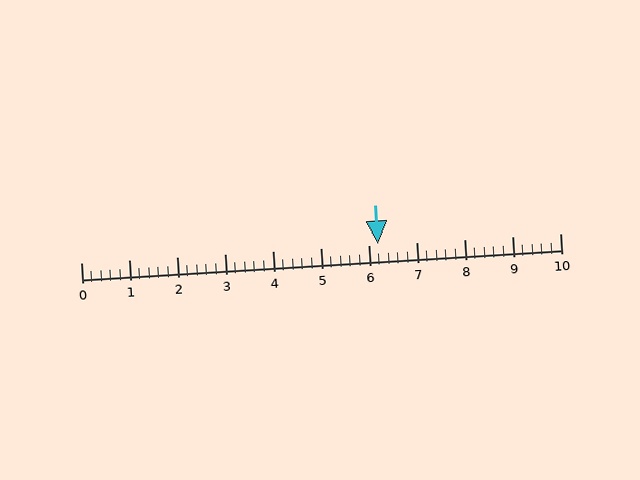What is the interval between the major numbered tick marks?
The major tick marks are spaced 1 units apart.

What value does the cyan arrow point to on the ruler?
The cyan arrow points to approximately 6.2.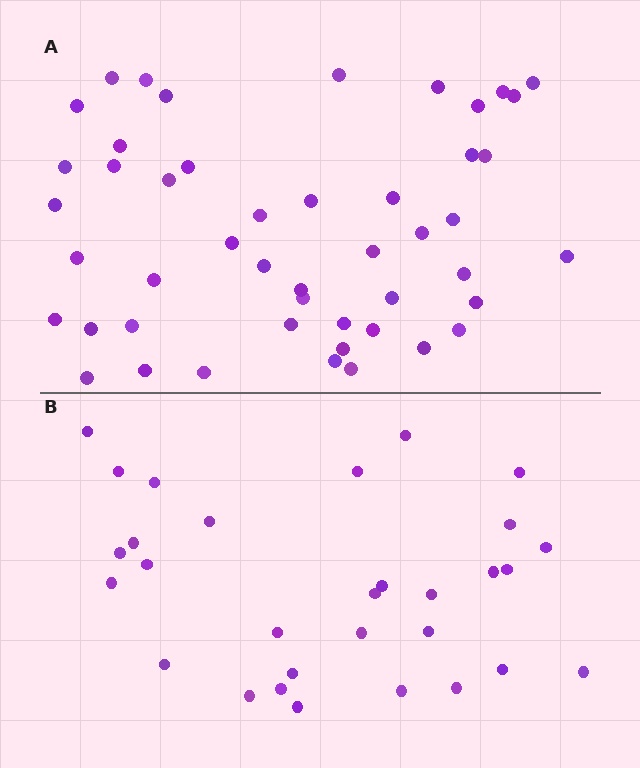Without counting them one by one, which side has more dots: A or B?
Region A (the top region) has more dots.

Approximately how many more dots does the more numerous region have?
Region A has approximately 20 more dots than region B.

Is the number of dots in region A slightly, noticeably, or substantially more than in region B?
Region A has substantially more. The ratio is roughly 1.6 to 1.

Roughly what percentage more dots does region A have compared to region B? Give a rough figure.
About 60% more.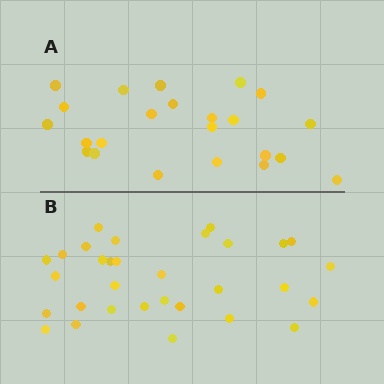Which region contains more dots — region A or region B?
Region B (the bottom region) has more dots.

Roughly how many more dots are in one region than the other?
Region B has roughly 8 or so more dots than region A.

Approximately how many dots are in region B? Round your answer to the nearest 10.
About 30 dots. (The exact count is 31, which rounds to 30.)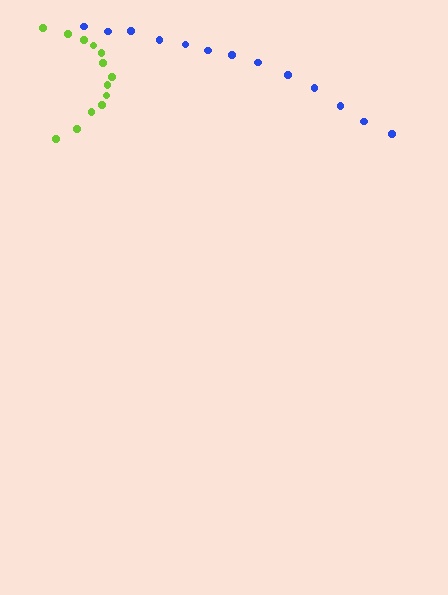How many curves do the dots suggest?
There are 2 distinct paths.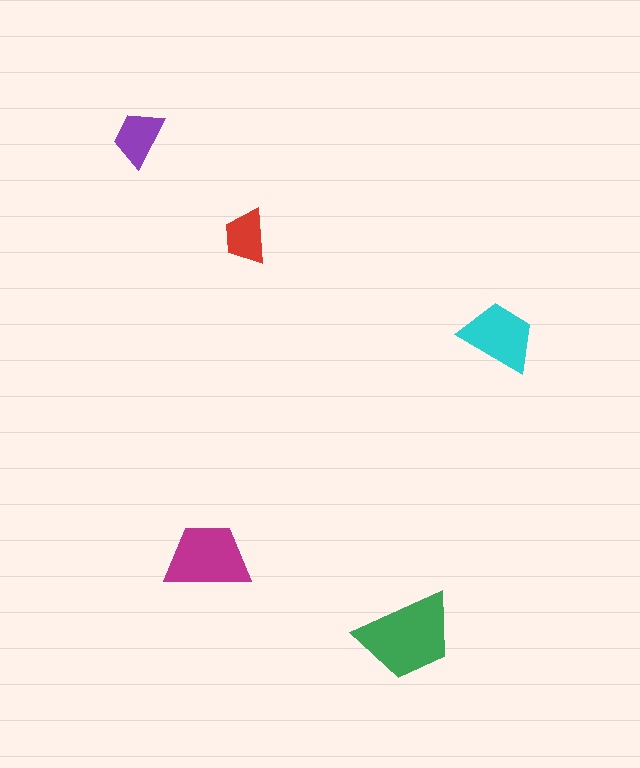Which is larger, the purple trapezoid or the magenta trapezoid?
The magenta one.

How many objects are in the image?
There are 5 objects in the image.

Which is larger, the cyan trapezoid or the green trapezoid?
The green one.